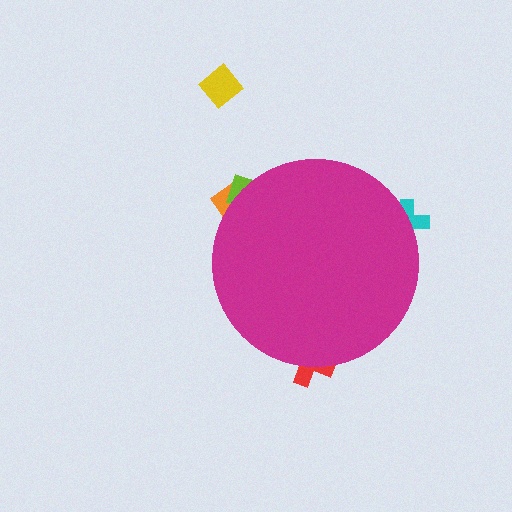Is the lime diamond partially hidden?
Yes, the lime diamond is partially hidden behind the magenta circle.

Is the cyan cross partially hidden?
Yes, the cyan cross is partially hidden behind the magenta circle.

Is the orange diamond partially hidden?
Yes, the orange diamond is partially hidden behind the magenta circle.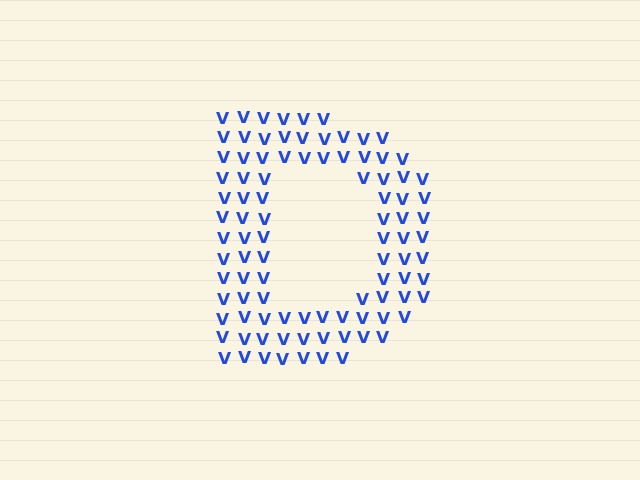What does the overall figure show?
The overall figure shows the letter D.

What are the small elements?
The small elements are letter V's.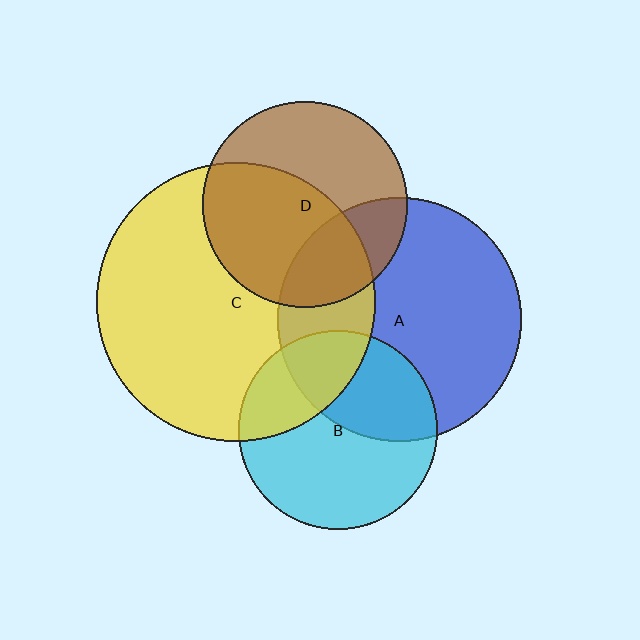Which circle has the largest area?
Circle C (yellow).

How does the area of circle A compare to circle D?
Approximately 1.4 times.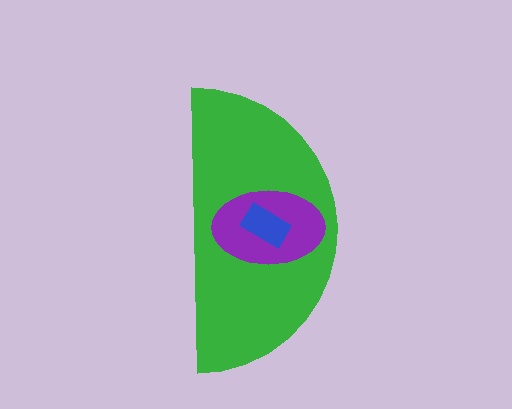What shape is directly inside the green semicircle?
The purple ellipse.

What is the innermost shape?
The blue rectangle.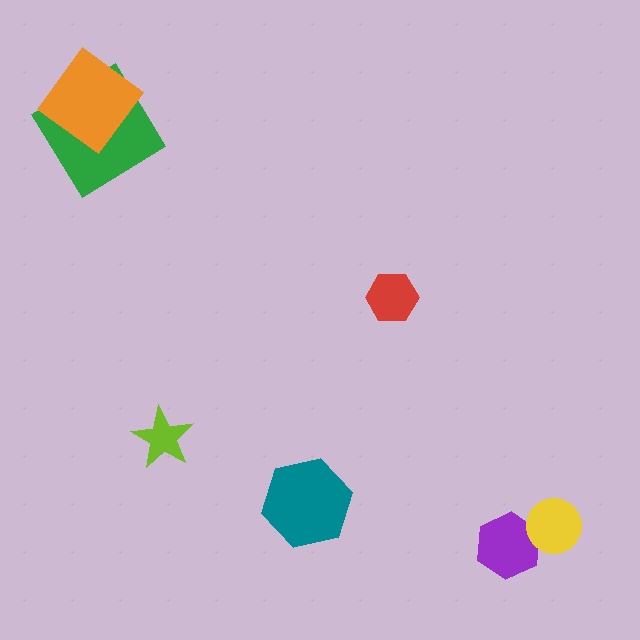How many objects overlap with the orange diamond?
1 object overlaps with the orange diamond.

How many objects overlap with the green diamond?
1 object overlaps with the green diamond.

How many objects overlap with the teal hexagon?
0 objects overlap with the teal hexagon.